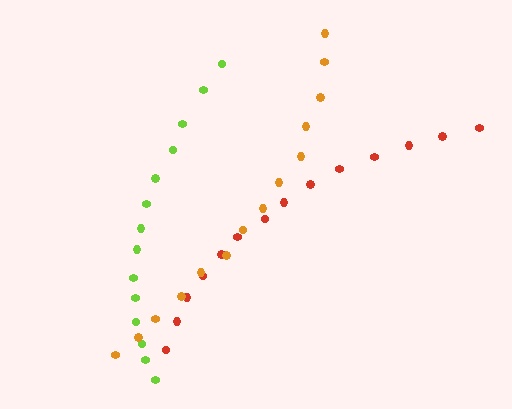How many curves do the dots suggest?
There are 3 distinct paths.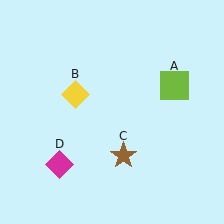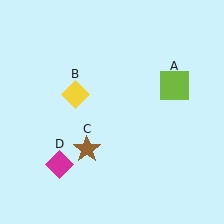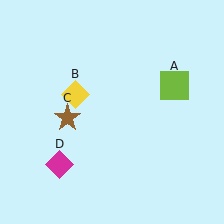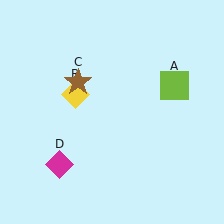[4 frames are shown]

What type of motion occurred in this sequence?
The brown star (object C) rotated clockwise around the center of the scene.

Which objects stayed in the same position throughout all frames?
Lime square (object A) and yellow diamond (object B) and magenta diamond (object D) remained stationary.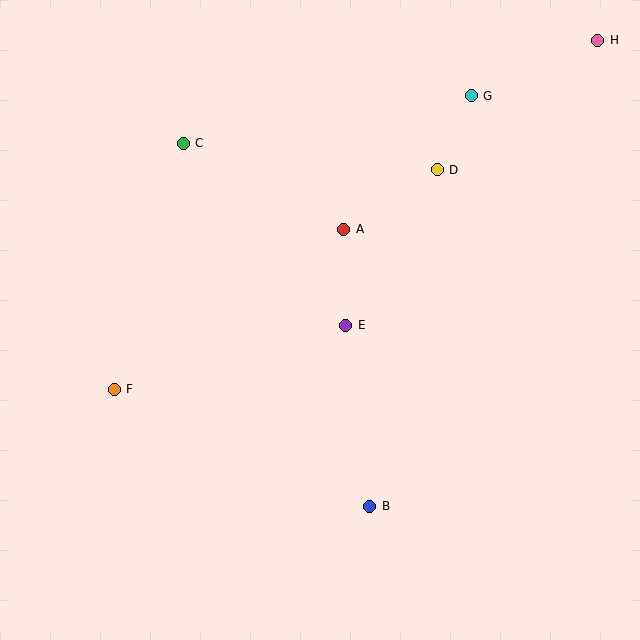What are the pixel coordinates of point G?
Point G is at (471, 96).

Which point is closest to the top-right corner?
Point H is closest to the top-right corner.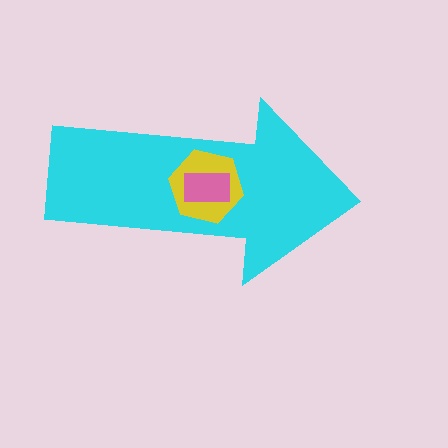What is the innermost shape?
The pink rectangle.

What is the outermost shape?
The cyan arrow.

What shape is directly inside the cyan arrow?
The yellow hexagon.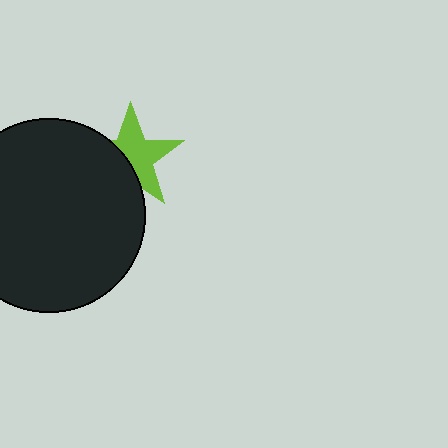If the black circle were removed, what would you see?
You would see the complete lime star.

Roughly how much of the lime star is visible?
About half of it is visible (roughly 60%).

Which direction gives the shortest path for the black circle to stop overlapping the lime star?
Moving left gives the shortest separation.